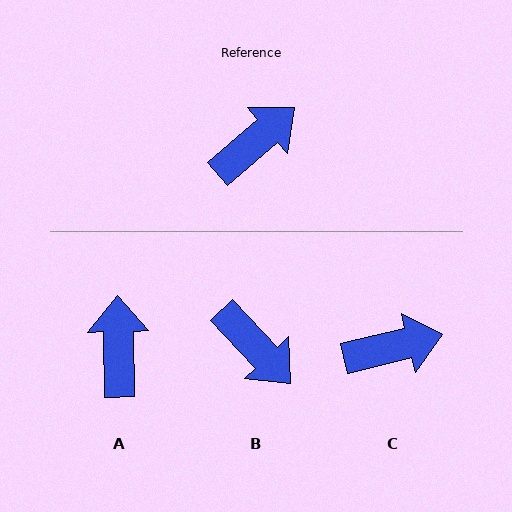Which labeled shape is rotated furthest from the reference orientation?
B, about 88 degrees away.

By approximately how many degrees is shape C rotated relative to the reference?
Approximately 28 degrees clockwise.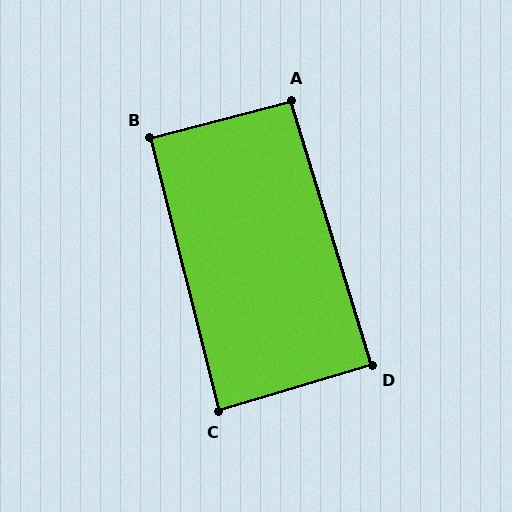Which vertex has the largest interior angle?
A, at approximately 92 degrees.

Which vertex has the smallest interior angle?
C, at approximately 88 degrees.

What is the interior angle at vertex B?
Approximately 90 degrees (approximately right).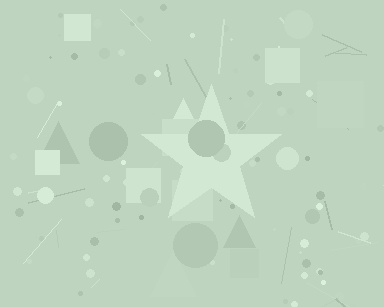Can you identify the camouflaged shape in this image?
The camouflaged shape is a star.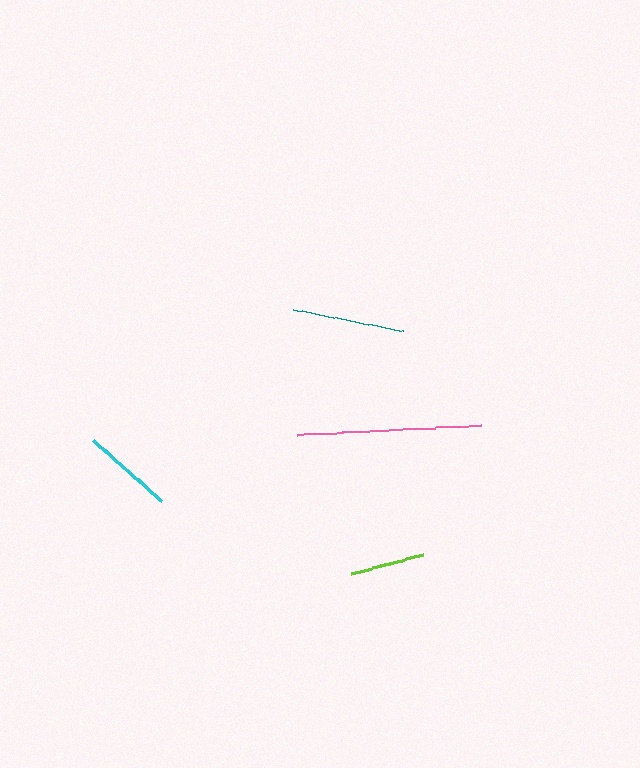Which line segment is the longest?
The pink line is the longest at approximately 185 pixels.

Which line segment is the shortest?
The lime line is the shortest at approximately 74 pixels.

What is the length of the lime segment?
The lime segment is approximately 74 pixels long.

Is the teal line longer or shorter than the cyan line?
The teal line is longer than the cyan line.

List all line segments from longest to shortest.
From longest to shortest: pink, teal, cyan, lime.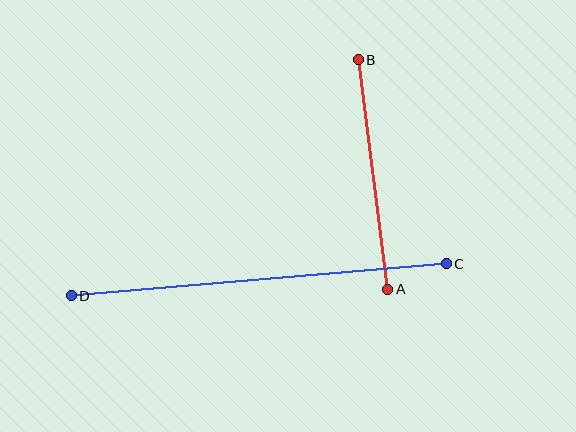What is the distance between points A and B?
The distance is approximately 231 pixels.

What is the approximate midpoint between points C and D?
The midpoint is at approximately (259, 280) pixels.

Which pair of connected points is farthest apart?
Points C and D are farthest apart.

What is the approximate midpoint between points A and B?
The midpoint is at approximately (373, 174) pixels.